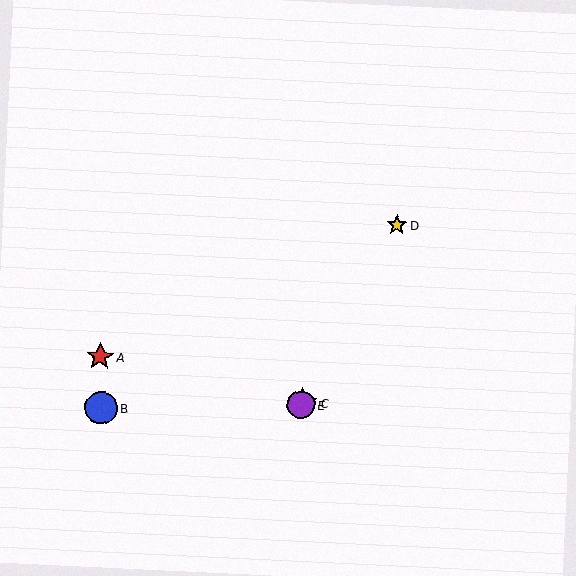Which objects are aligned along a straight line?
Objects C, D, E are aligned along a straight line.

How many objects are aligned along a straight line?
3 objects (C, D, E) are aligned along a straight line.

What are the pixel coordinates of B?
Object B is at (101, 408).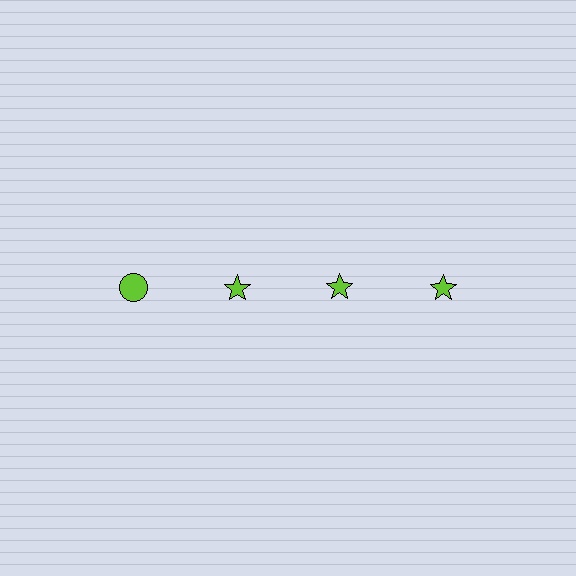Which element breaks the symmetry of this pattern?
The lime circle in the top row, leftmost column breaks the symmetry. All other shapes are lime stars.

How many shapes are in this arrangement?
There are 4 shapes arranged in a grid pattern.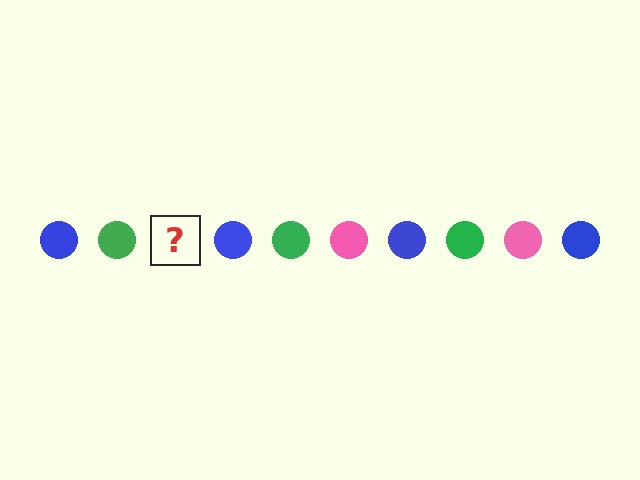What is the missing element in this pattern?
The missing element is a pink circle.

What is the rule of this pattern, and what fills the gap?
The rule is that the pattern cycles through blue, green, pink circles. The gap should be filled with a pink circle.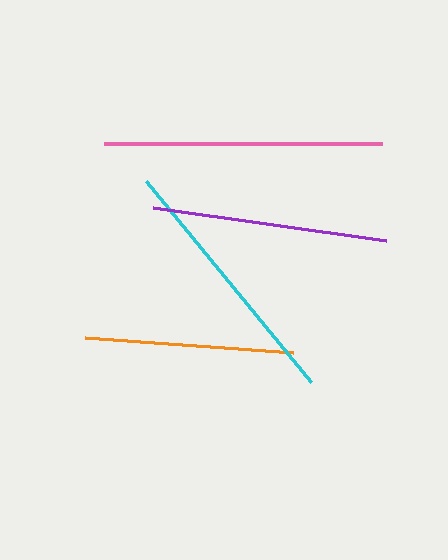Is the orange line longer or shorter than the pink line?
The pink line is longer than the orange line.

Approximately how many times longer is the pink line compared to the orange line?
The pink line is approximately 1.3 times the length of the orange line.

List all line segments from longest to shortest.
From longest to shortest: pink, cyan, purple, orange.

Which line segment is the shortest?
The orange line is the shortest at approximately 208 pixels.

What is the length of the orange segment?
The orange segment is approximately 208 pixels long.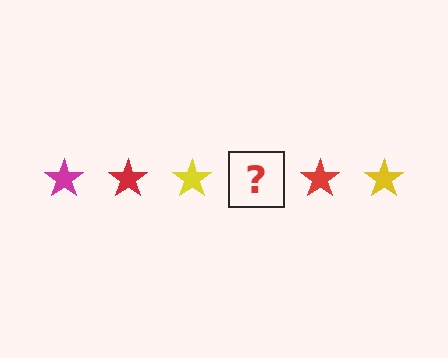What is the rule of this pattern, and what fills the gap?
The rule is that the pattern cycles through magenta, red, yellow stars. The gap should be filled with a magenta star.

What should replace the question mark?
The question mark should be replaced with a magenta star.